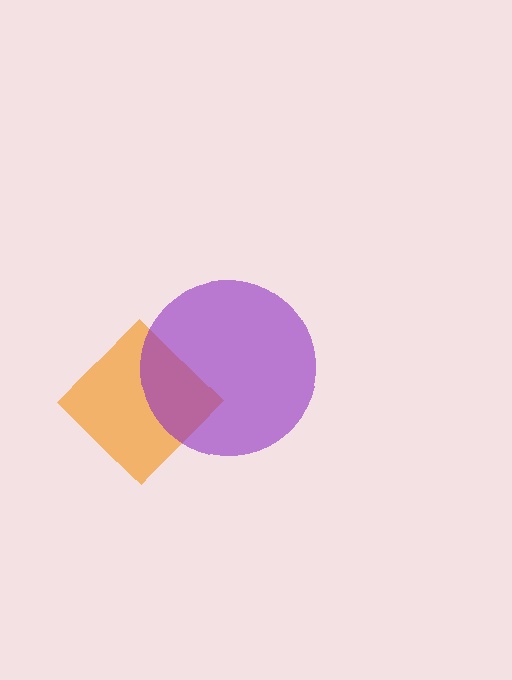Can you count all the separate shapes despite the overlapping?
Yes, there are 2 separate shapes.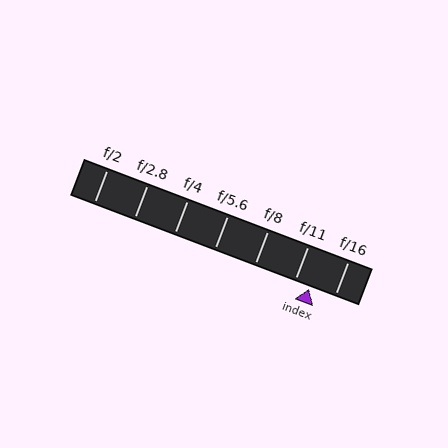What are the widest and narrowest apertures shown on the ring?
The widest aperture shown is f/2 and the narrowest is f/16.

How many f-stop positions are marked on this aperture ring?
There are 7 f-stop positions marked.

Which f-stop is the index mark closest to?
The index mark is closest to f/11.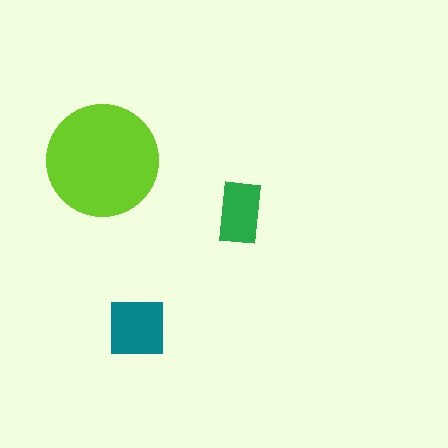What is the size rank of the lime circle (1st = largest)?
1st.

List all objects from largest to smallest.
The lime circle, the teal square, the green rectangle.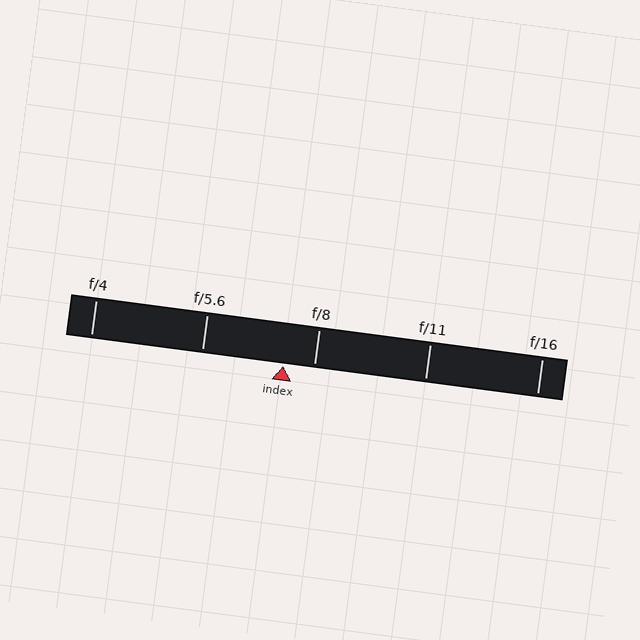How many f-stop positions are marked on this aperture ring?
There are 5 f-stop positions marked.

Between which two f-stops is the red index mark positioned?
The index mark is between f/5.6 and f/8.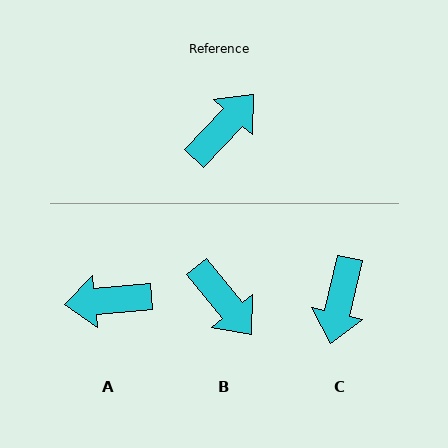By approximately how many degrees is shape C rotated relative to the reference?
Approximately 150 degrees clockwise.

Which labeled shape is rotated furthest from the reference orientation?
C, about 150 degrees away.